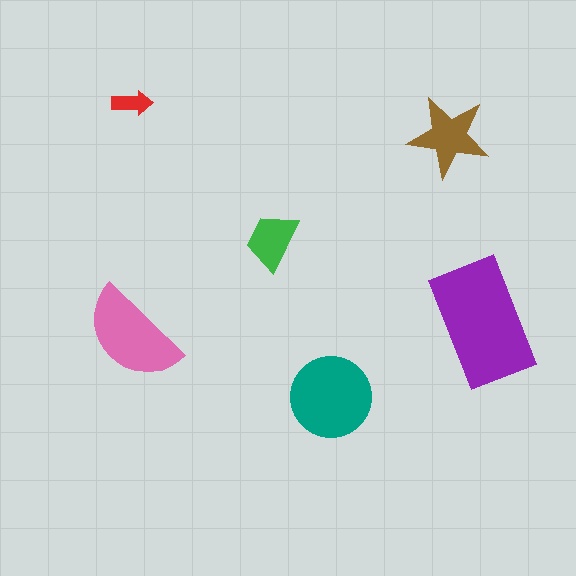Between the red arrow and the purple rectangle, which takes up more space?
The purple rectangle.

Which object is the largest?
The purple rectangle.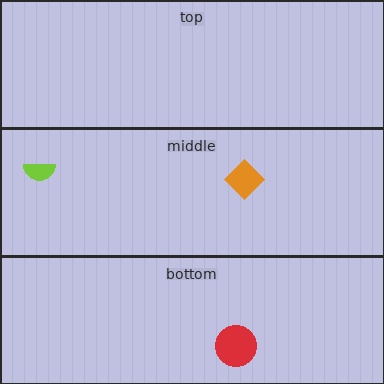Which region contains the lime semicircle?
The middle region.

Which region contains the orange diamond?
The middle region.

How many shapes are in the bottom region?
1.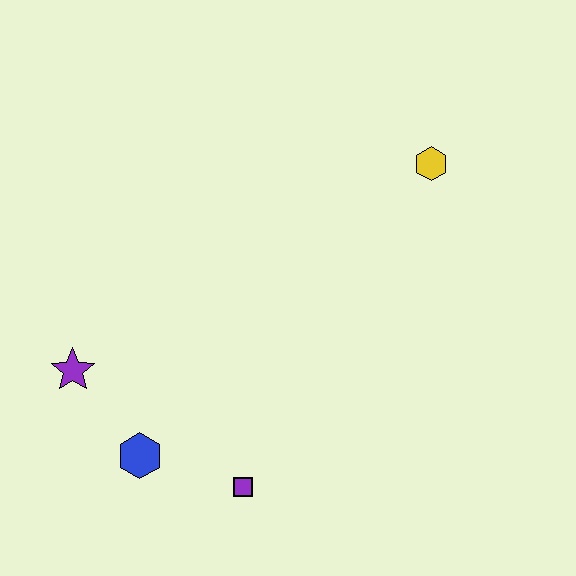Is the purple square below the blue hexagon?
Yes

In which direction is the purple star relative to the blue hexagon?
The purple star is above the blue hexagon.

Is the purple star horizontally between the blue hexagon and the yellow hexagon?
No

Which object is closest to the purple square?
The blue hexagon is closest to the purple square.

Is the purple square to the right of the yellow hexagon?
No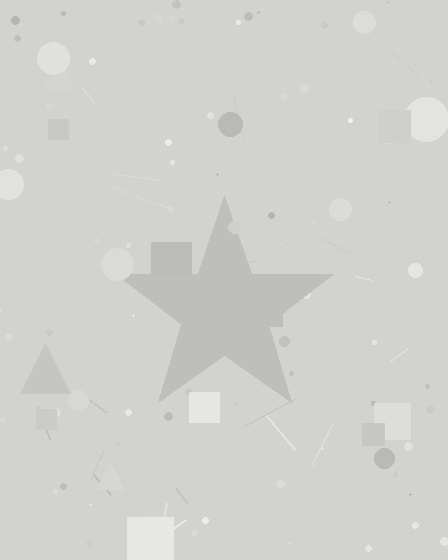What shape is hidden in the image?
A star is hidden in the image.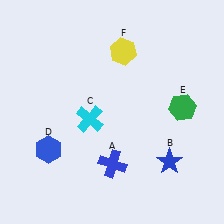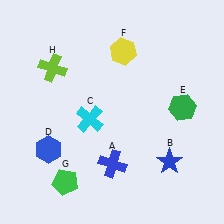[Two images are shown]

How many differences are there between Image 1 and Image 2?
There are 2 differences between the two images.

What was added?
A green pentagon (G), a lime cross (H) were added in Image 2.